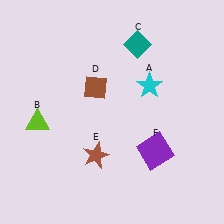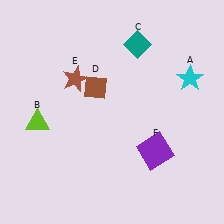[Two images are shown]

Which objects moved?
The objects that moved are: the cyan star (A), the brown star (E).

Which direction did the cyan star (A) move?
The cyan star (A) moved right.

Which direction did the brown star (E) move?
The brown star (E) moved up.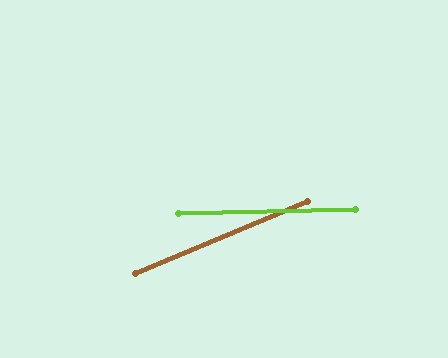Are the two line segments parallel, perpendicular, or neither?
Neither parallel nor perpendicular — they differ by about 21°.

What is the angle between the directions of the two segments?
Approximately 21 degrees.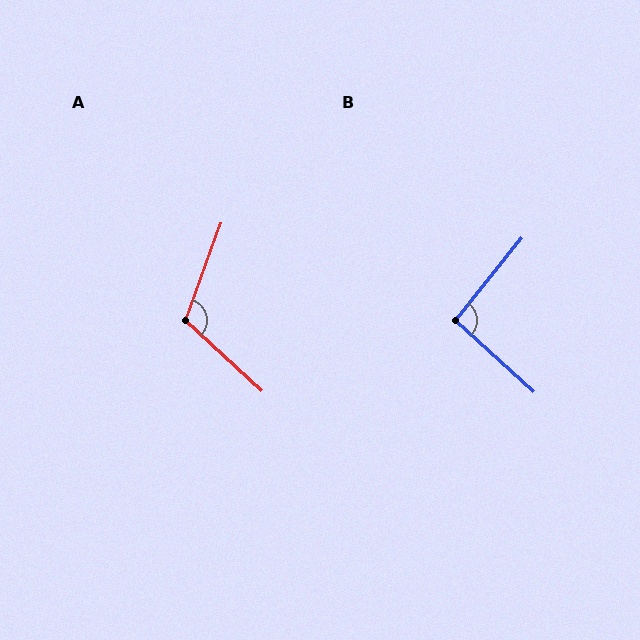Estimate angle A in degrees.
Approximately 113 degrees.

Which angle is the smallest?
B, at approximately 93 degrees.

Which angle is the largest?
A, at approximately 113 degrees.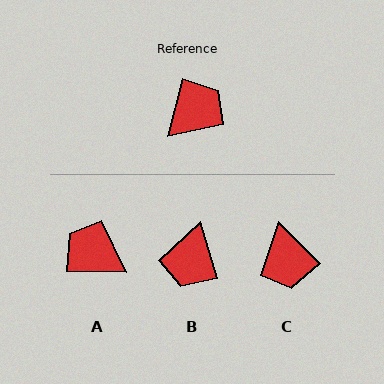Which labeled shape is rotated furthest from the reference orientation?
B, about 148 degrees away.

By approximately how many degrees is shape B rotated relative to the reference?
Approximately 148 degrees clockwise.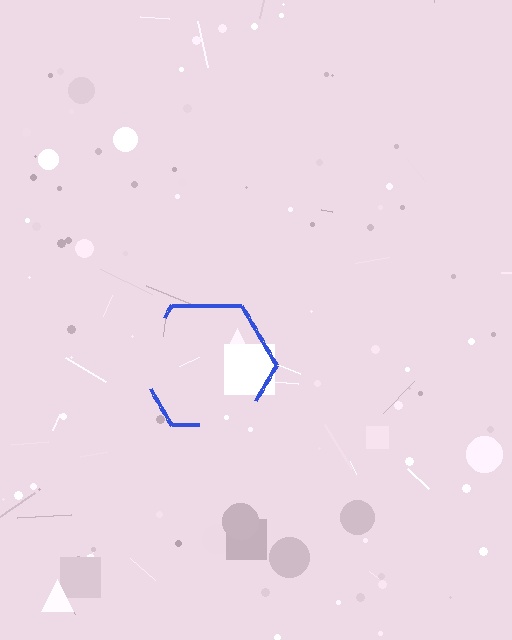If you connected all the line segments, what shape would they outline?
They would outline a hexagon.